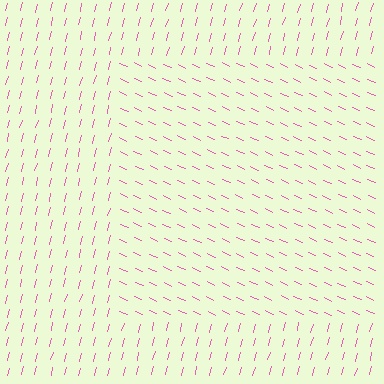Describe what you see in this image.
The image is filled with small pink line segments. A rectangle region in the image has lines oriented differently from the surrounding lines, creating a visible texture boundary.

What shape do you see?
I see a rectangle.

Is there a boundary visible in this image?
Yes, there is a texture boundary formed by a change in line orientation.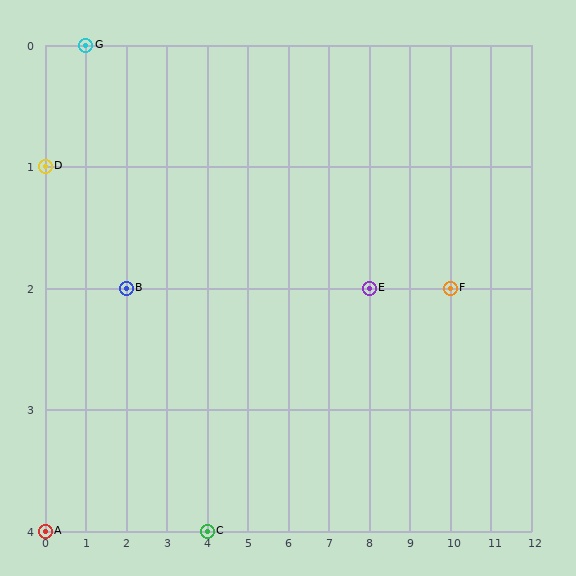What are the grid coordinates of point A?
Point A is at grid coordinates (0, 4).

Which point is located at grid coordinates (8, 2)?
Point E is at (8, 2).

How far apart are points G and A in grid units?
Points G and A are 1 column and 4 rows apart (about 4.1 grid units diagonally).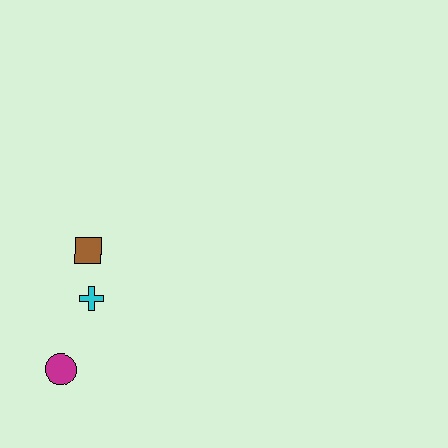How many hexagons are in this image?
There are no hexagons.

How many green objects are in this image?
There are no green objects.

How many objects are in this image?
There are 3 objects.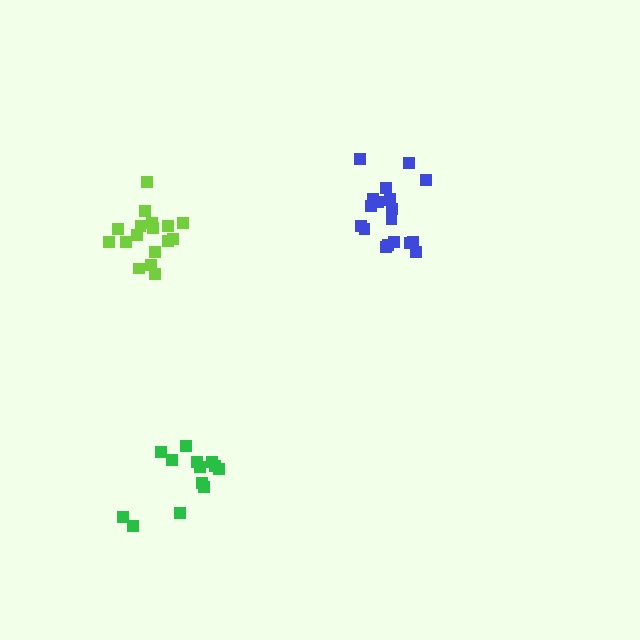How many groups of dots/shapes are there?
There are 3 groups.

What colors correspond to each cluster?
The clusters are colored: blue, green, lime.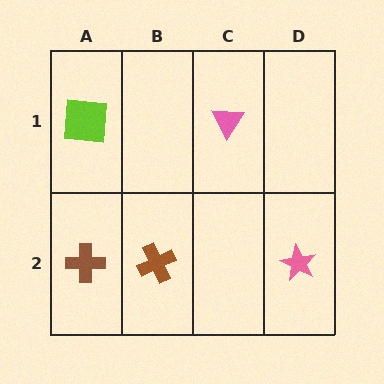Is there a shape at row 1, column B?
No, that cell is empty.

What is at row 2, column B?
A brown cross.